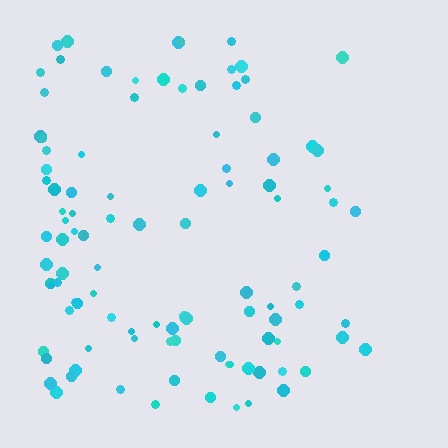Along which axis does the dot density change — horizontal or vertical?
Horizontal.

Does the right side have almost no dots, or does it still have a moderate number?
Still a moderate number, just noticeably fewer than the left.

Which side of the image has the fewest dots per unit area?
The right.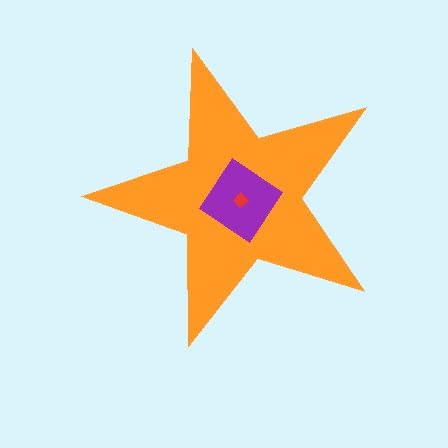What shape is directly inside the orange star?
The purple diamond.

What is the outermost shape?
The orange star.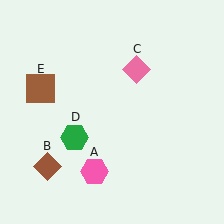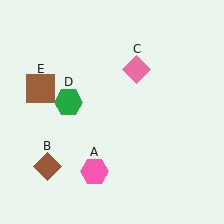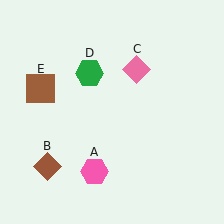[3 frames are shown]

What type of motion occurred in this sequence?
The green hexagon (object D) rotated clockwise around the center of the scene.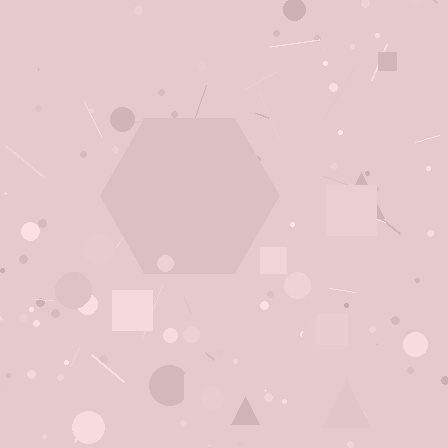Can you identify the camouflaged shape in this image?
The camouflaged shape is a hexagon.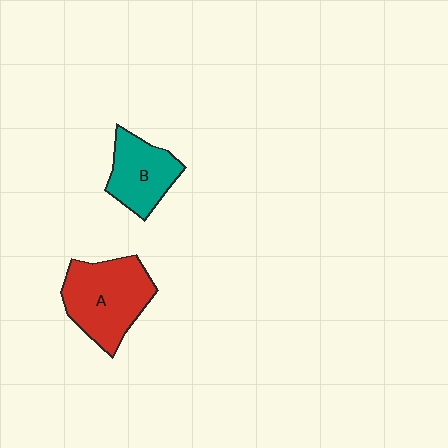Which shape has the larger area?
Shape A (red).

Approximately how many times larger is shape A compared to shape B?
Approximately 1.4 times.